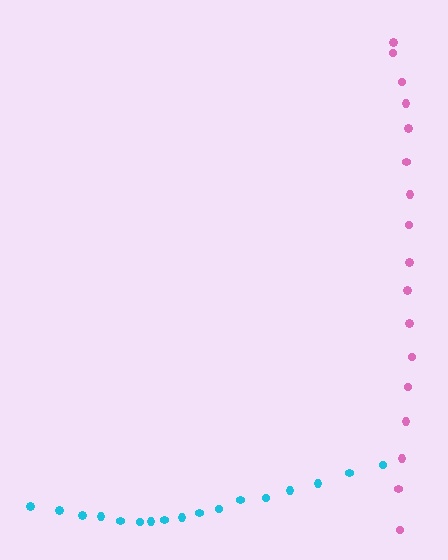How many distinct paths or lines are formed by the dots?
There are 2 distinct paths.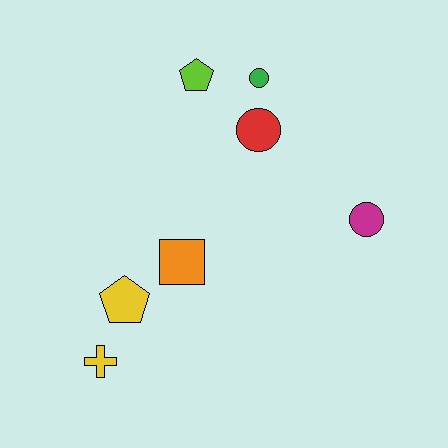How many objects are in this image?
There are 7 objects.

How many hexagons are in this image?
There are no hexagons.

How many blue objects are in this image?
There are no blue objects.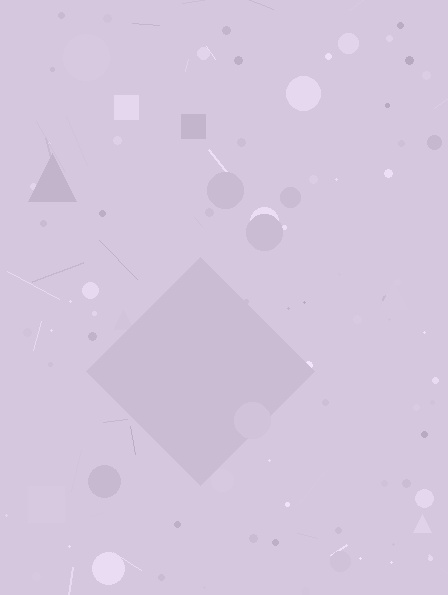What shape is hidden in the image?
A diamond is hidden in the image.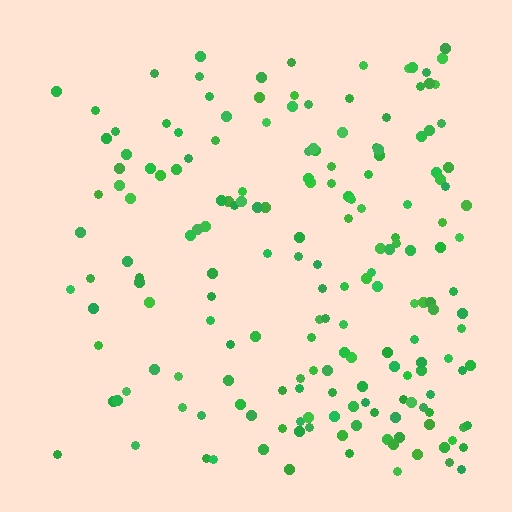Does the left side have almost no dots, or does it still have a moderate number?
Still a moderate number, just noticeably fewer than the right.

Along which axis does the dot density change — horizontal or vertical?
Horizontal.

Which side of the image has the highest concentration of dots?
The right.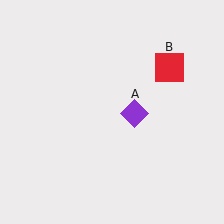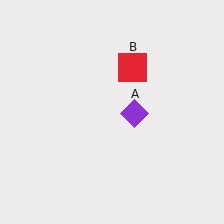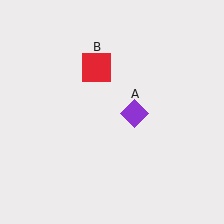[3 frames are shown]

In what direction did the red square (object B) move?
The red square (object B) moved left.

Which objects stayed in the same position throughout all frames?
Purple diamond (object A) remained stationary.